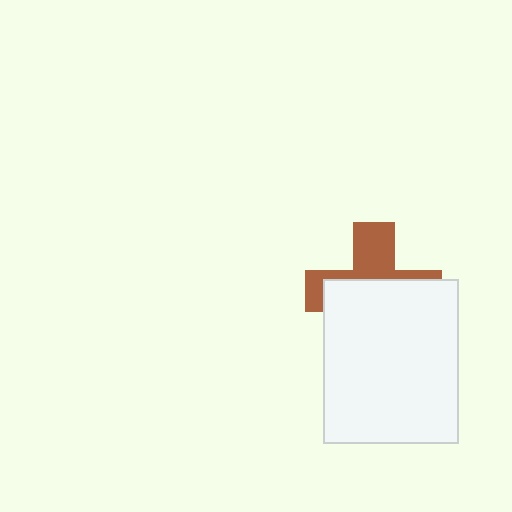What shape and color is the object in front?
The object in front is a white rectangle.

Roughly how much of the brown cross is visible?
A small part of it is visible (roughly 41%).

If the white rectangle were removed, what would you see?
You would see the complete brown cross.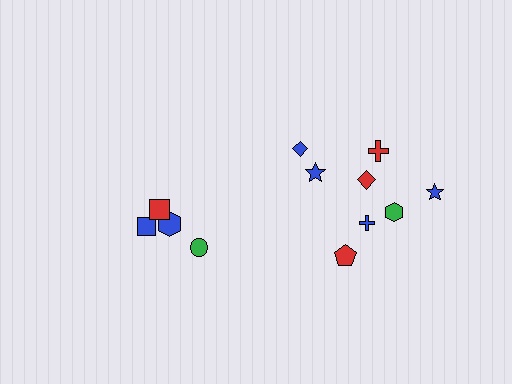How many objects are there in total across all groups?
There are 12 objects.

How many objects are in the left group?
There are 4 objects.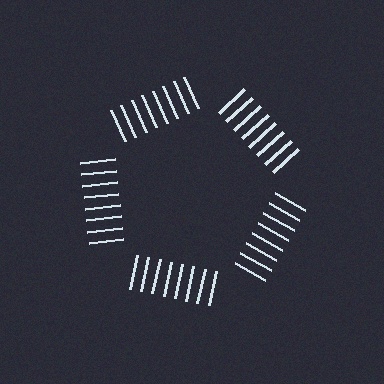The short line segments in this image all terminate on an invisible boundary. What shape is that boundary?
An illusory pentagon — the line segments terminate on its edges but no continuous stroke is drawn.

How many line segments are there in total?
40 — 8 along each of the 5 edges.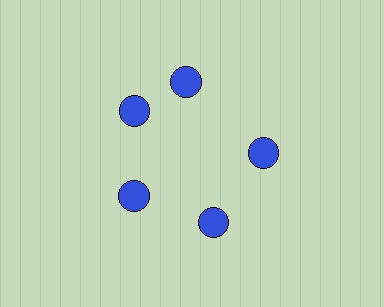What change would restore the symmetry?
The symmetry would be restored by rotating it back into even spacing with its neighbors so that all 5 circles sit at equal angles and equal distance from the center.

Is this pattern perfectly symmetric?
No. The 5 blue circles are arranged in a ring, but one element near the 1 o'clock position is rotated out of alignment along the ring, breaking the 5-fold rotational symmetry.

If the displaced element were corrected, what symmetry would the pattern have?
It would have 5-fold rotational symmetry — the pattern would map onto itself every 72 degrees.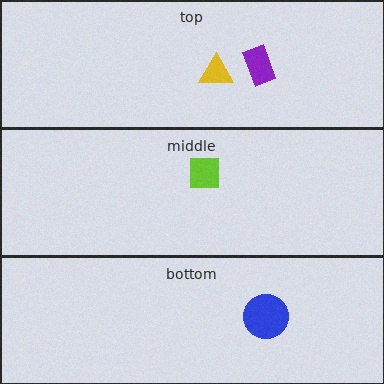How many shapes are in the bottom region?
1.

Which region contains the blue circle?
The bottom region.